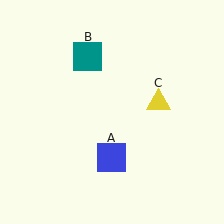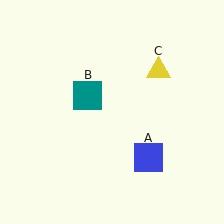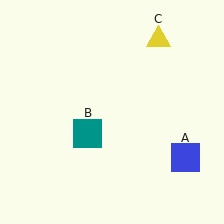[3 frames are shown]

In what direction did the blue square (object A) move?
The blue square (object A) moved right.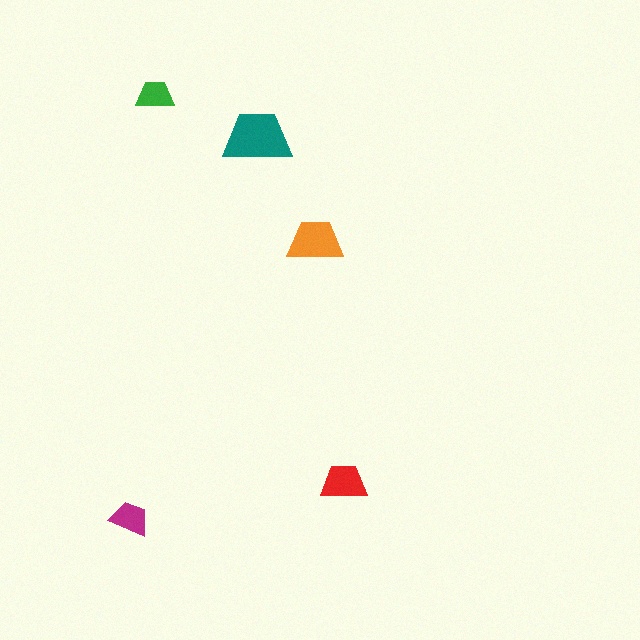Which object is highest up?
The green trapezoid is topmost.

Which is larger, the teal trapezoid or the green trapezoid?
The teal one.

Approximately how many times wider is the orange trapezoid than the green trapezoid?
About 1.5 times wider.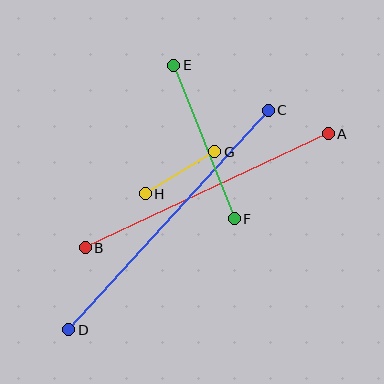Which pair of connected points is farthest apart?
Points C and D are farthest apart.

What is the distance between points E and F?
The distance is approximately 165 pixels.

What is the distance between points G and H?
The distance is approximately 81 pixels.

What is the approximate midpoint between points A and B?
The midpoint is at approximately (207, 191) pixels.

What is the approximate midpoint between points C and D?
The midpoint is at approximately (169, 220) pixels.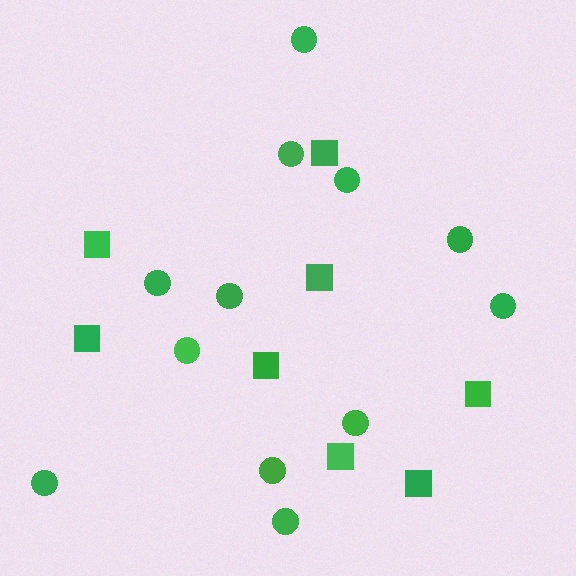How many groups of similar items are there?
There are 2 groups: one group of circles (12) and one group of squares (8).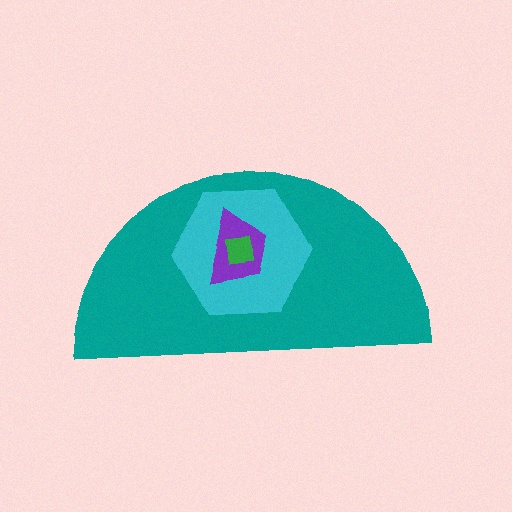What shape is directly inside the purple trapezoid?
The green square.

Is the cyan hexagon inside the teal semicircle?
Yes.